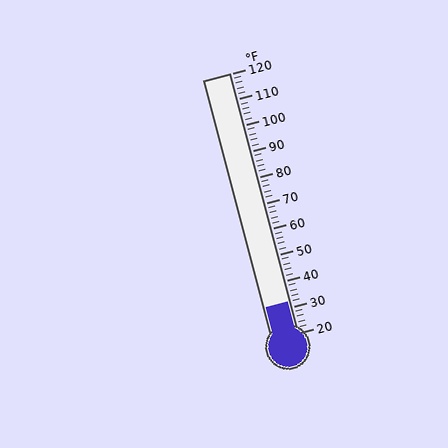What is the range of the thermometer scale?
The thermometer scale ranges from 20°F to 120°F.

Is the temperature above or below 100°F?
The temperature is below 100°F.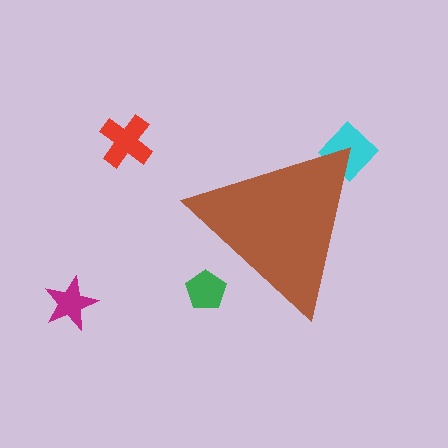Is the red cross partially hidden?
No, the red cross is fully visible.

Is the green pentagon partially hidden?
Yes, the green pentagon is partially hidden behind the brown triangle.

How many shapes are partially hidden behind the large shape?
2 shapes are partially hidden.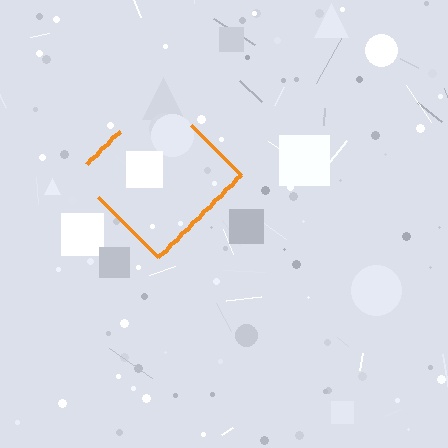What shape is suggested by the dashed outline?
The dashed outline suggests a diamond.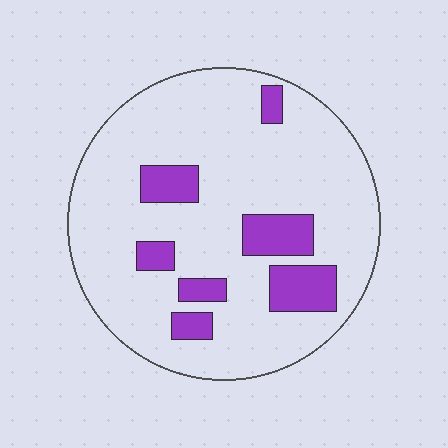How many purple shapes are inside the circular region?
7.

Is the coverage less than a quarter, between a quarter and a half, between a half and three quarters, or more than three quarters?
Less than a quarter.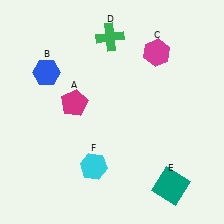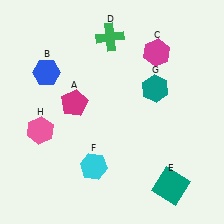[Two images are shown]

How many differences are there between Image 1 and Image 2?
There are 2 differences between the two images.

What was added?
A teal hexagon (G), a pink hexagon (H) were added in Image 2.